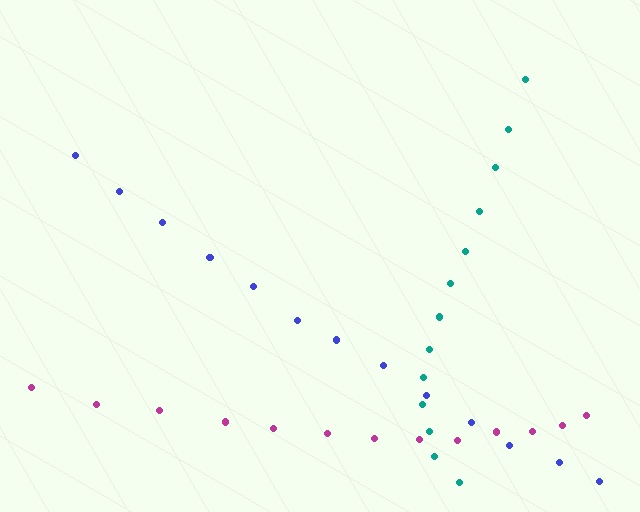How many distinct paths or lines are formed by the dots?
There are 3 distinct paths.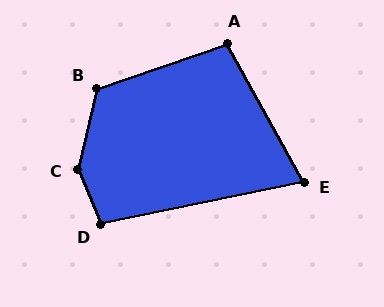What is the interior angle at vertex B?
Approximately 122 degrees (obtuse).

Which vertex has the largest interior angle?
C, at approximately 144 degrees.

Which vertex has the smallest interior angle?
E, at approximately 73 degrees.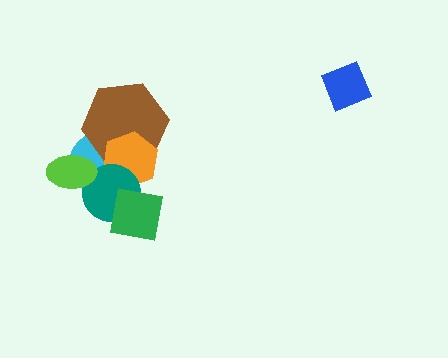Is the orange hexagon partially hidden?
Yes, it is partially covered by another shape.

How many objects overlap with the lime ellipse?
2 objects overlap with the lime ellipse.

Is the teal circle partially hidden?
Yes, it is partially covered by another shape.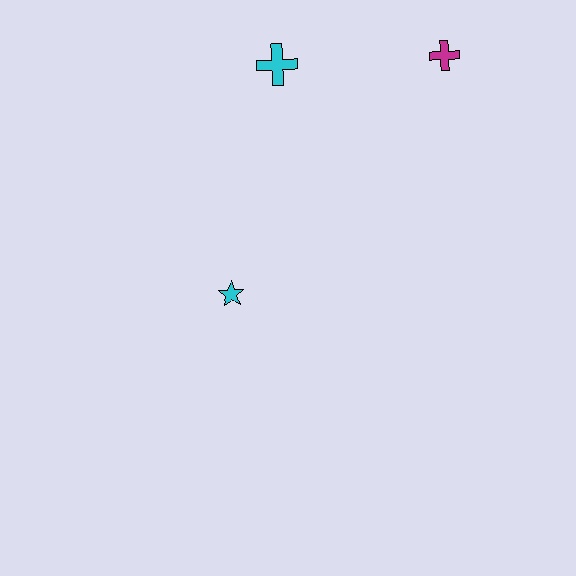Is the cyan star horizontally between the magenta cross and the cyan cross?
No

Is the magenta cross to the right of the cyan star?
Yes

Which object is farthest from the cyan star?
The magenta cross is farthest from the cyan star.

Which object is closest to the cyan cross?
The magenta cross is closest to the cyan cross.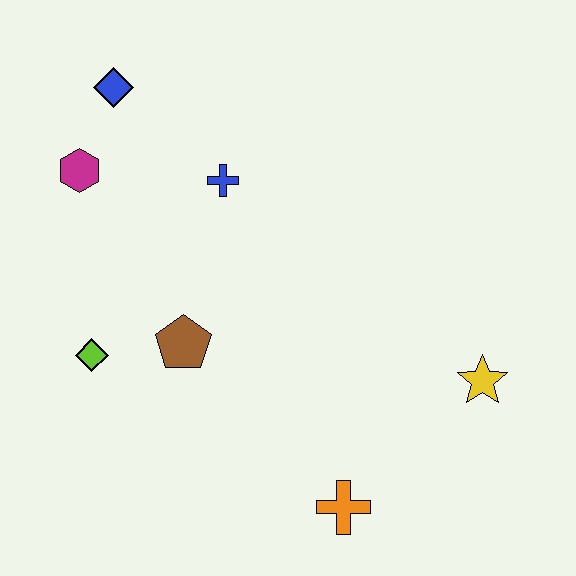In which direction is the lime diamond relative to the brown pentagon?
The lime diamond is to the left of the brown pentagon.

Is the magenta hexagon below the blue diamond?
Yes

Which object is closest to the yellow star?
The orange cross is closest to the yellow star.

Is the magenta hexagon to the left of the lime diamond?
Yes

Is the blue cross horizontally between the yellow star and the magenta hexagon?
Yes